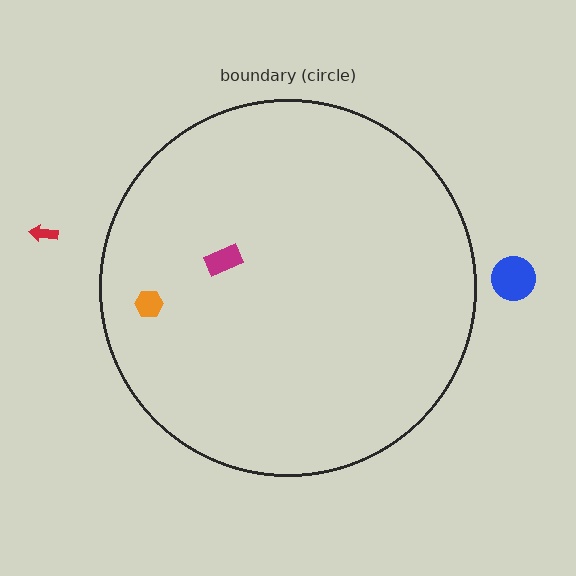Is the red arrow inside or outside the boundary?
Outside.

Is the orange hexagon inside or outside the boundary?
Inside.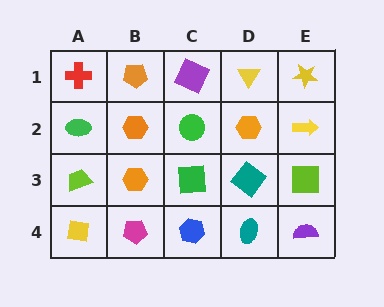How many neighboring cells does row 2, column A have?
3.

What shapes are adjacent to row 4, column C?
A green square (row 3, column C), a magenta pentagon (row 4, column B), a teal ellipse (row 4, column D).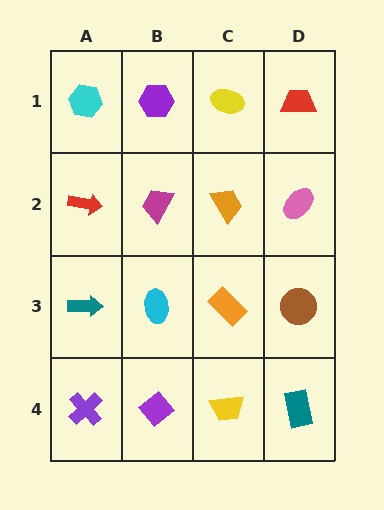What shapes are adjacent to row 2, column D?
A red trapezoid (row 1, column D), a brown circle (row 3, column D), an orange trapezoid (row 2, column C).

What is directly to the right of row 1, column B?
A yellow ellipse.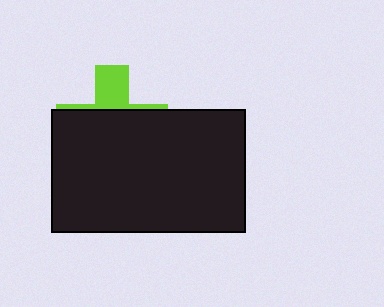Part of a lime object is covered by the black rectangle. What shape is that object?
It is a cross.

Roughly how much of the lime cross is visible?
A small part of it is visible (roughly 30%).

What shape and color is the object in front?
The object in front is a black rectangle.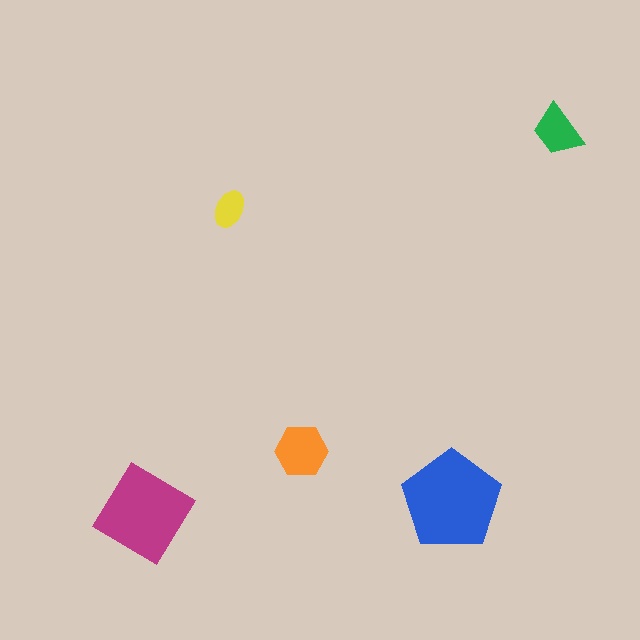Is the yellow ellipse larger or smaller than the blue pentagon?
Smaller.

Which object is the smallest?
The yellow ellipse.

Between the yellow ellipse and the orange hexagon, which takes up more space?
The orange hexagon.